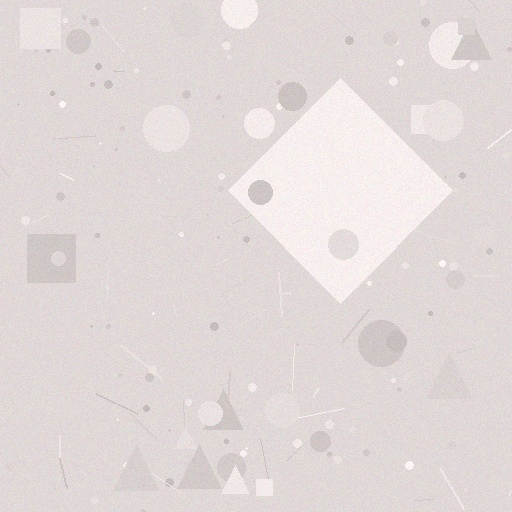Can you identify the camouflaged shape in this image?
The camouflaged shape is a diamond.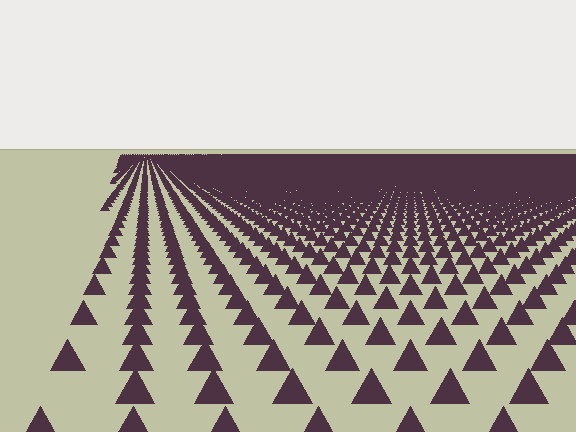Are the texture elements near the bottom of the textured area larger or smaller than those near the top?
Larger. Near the bottom, elements are closer to the viewer and appear at a bigger on-screen size.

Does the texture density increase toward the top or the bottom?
Density increases toward the top.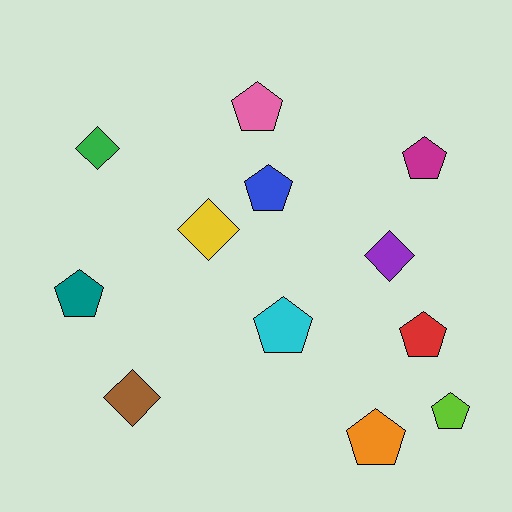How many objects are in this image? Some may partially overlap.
There are 12 objects.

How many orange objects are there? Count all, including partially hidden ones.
There is 1 orange object.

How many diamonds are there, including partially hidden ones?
There are 4 diamonds.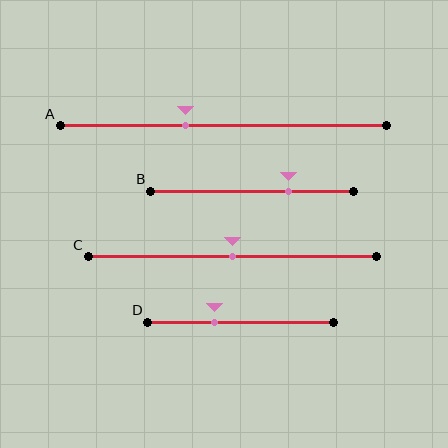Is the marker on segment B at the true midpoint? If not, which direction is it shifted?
No, the marker on segment B is shifted to the right by about 18% of the segment length.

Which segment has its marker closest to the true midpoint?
Segment C has its marker closest to the true midpoint.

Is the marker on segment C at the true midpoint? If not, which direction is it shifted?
Yes, the marker on segment C is at the true midpoint.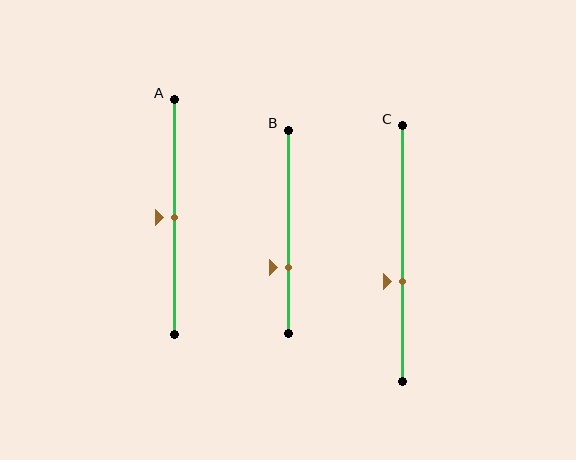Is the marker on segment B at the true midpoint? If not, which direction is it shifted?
No, the marker on segment B is shifted downward by about 17% of the segment length.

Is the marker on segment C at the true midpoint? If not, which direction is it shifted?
No, the marker on segment C is shifted downward by about 11% of the segment length.